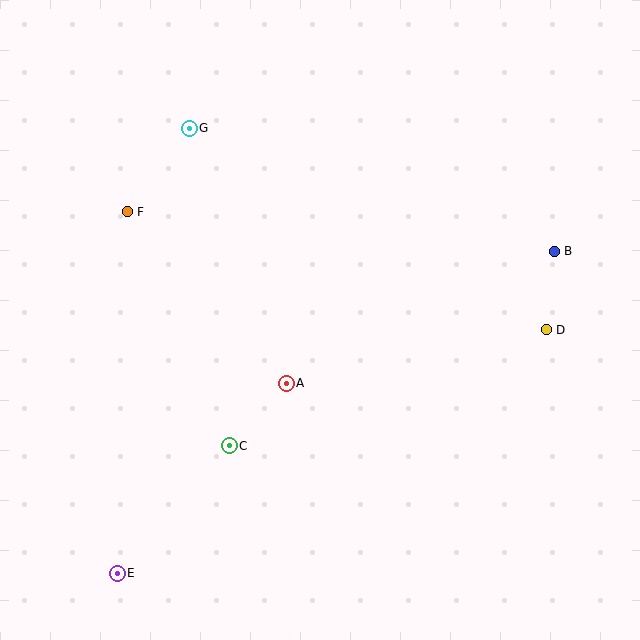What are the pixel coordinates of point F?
Point F is at (127, 212).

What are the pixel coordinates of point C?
Point C is at (229, 446).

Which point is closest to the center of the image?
Point A at (286, 383) is closest to the center.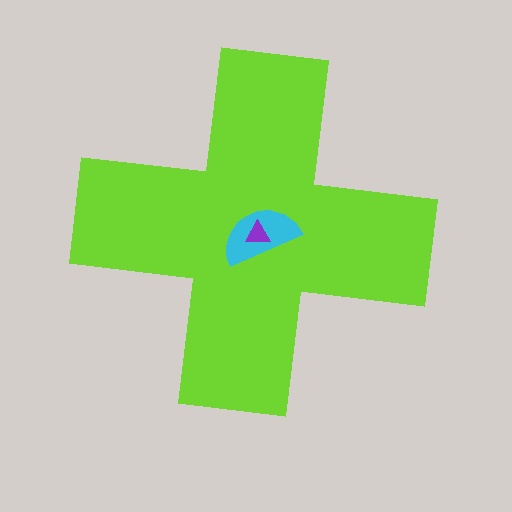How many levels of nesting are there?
3.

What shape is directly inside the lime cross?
The cyan semicircle.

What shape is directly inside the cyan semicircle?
The purple triangle.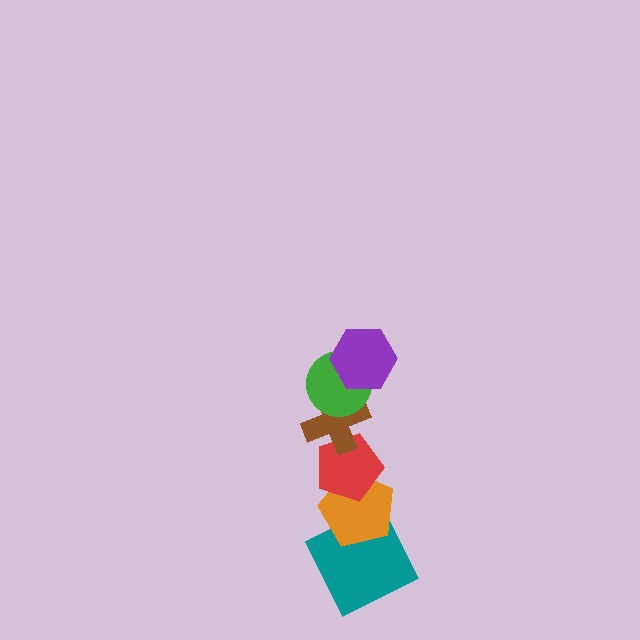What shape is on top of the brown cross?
The green circle is on top of the brown cross.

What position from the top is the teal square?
The teal square is 6th from the top.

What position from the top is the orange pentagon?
The orange pentagon is 5th from the top.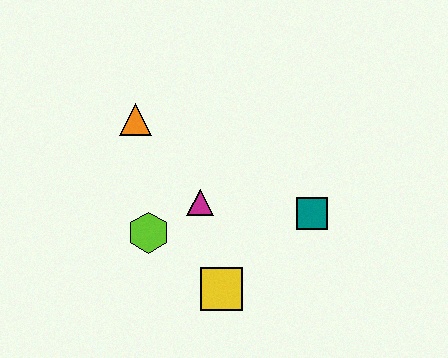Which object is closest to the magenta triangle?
The lime hexagon is closest to the magenta triangle.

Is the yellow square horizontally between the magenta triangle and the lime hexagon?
No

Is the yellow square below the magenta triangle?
Yes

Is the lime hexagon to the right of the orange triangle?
Yes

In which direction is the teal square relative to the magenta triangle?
The teal square is to the right of the magenta triangle.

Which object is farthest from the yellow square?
The orange triangle is farthest from the yellow square.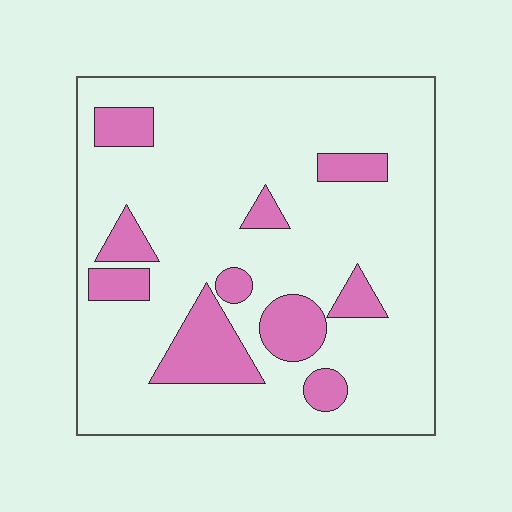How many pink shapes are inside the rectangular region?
10.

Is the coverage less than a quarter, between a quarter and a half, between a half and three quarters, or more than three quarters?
Less than a quarter.